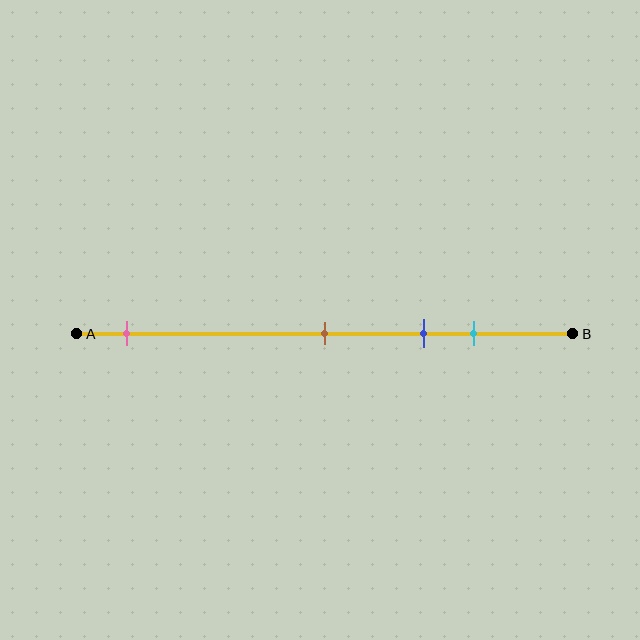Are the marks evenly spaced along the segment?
No, the marks are not evenly spaced.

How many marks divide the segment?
There are 4 marks dividing the segment.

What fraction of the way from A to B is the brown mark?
The brown mark is approximately 50% (0.5) of the way from A to B.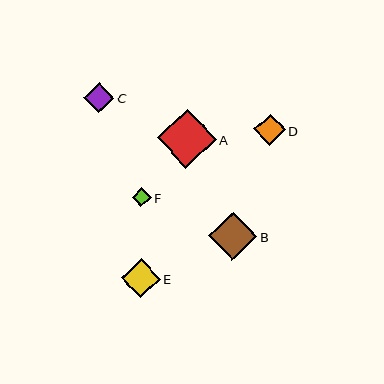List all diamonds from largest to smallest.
From largest to smallest: A, B, E, D, C, F.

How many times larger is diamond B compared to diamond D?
Diamond B is approximately 1.5 times the size of diamond D.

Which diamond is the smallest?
Diamond F is the smallest with a size of approximately 19 pixels.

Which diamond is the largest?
Diamond A is the largest with a size of approximately 59 pixels.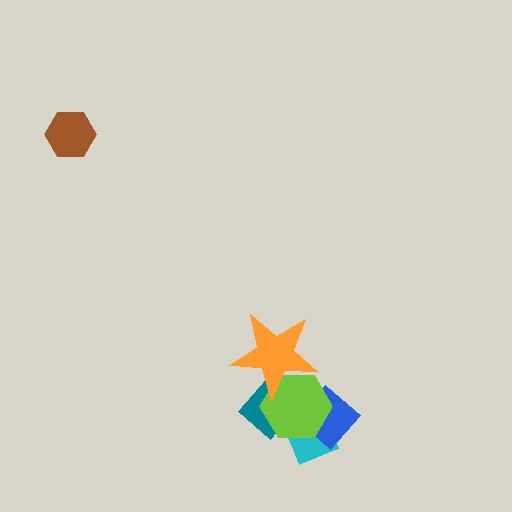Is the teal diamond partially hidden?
Yes, it is partially covered by another shape.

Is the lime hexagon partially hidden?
Yes, it is partially covered by another shape.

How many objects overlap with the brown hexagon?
0 objects overlap with the brown hexagon.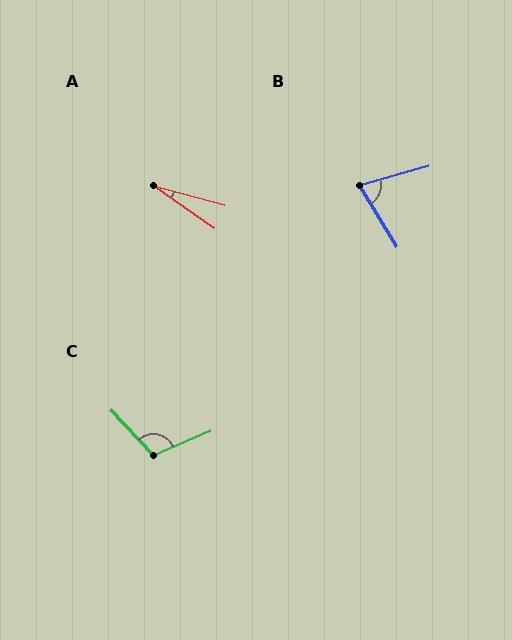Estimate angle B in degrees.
Approximately 75 degrees.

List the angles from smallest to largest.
A (20°), B (75°), C (110°).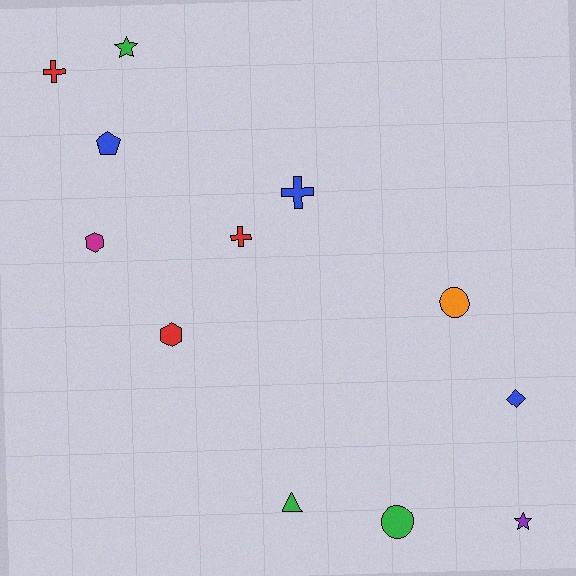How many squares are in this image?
There are no squares.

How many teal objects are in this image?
There are no teal objects.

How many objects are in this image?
There are 12 objects.